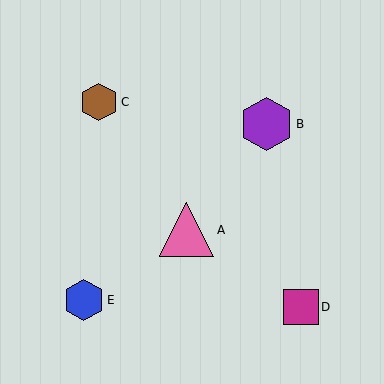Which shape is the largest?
The pink triangle (labeled A) is the largest.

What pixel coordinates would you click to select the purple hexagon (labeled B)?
Click at (266, 124) to select the purple hexagon B.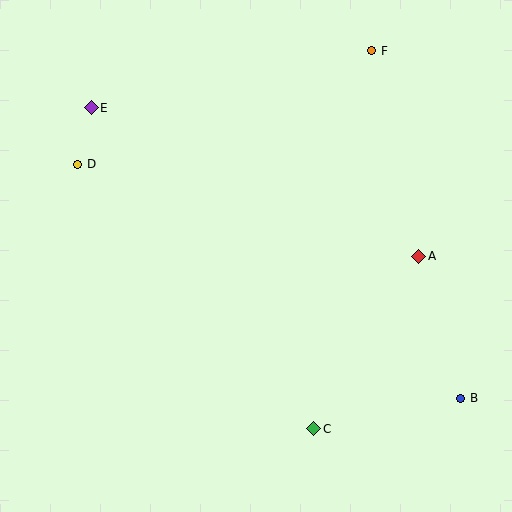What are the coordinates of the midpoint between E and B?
The midpoint between E and B is at (276, 253).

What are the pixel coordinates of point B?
Point B is at (461, 398).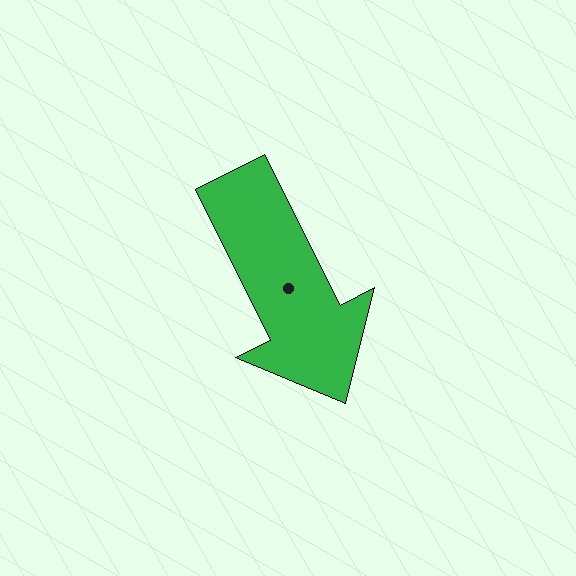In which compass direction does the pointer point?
Southeast.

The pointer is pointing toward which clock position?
Roughly 5 o'clock.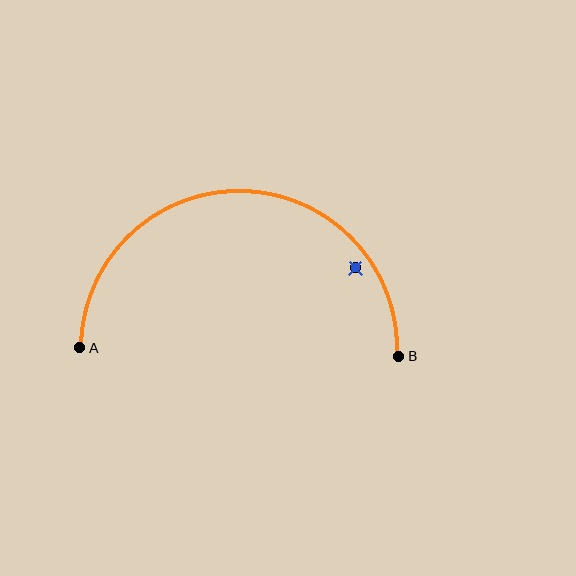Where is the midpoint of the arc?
The arc midpoint is the point on the curve farthest from the straight line joining A and B. It sits above that line.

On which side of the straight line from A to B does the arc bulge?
The arc bulges above the straight line connecting A and B.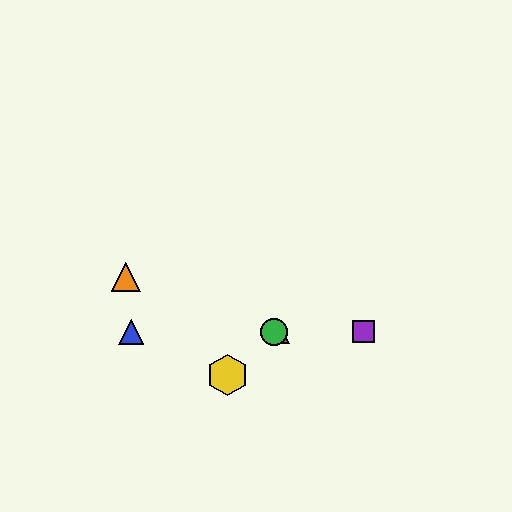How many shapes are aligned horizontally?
4 shapes (the red triangle, the blue triangle, the green circle, the purple square) are aligned horizontally.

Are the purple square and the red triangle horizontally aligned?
Yes, both are at y≈332.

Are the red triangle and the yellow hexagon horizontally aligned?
No, the red triangle is at y≈332 and the yellow hexagon is at y≈375.